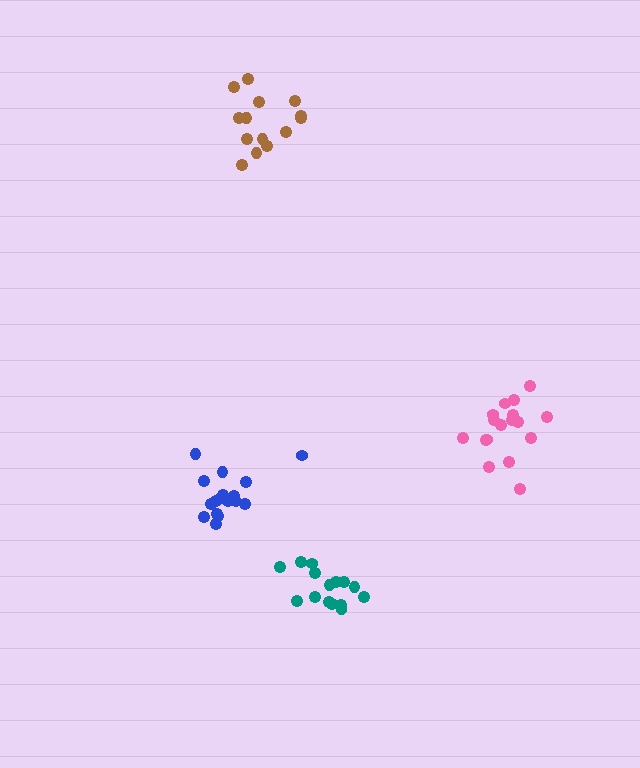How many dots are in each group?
Group 1: 15 dots, Group 2: 17 dots, Group 3: 14 dots, Group 4: 17 dots (63 total).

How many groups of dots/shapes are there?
There are 4 groups.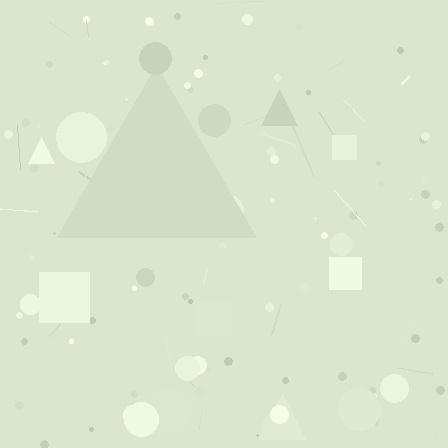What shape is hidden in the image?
A triangle is hidden in the image.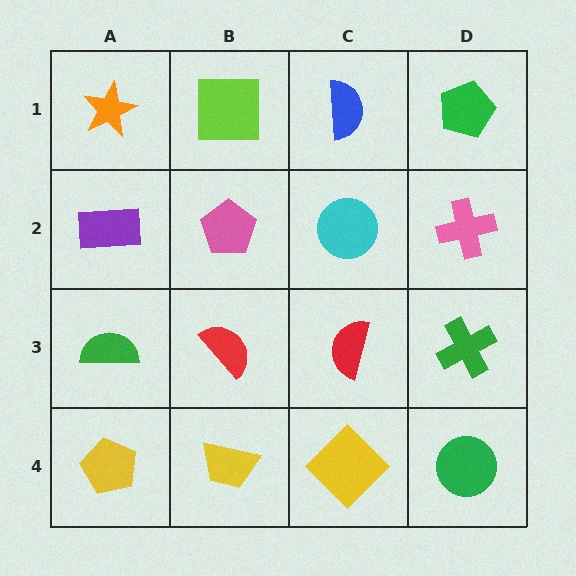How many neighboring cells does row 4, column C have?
3.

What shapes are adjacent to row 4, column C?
A red semicircle (row 3, column C), a yellow trapezoid (row 4, column B), a green circle (row 4, column D).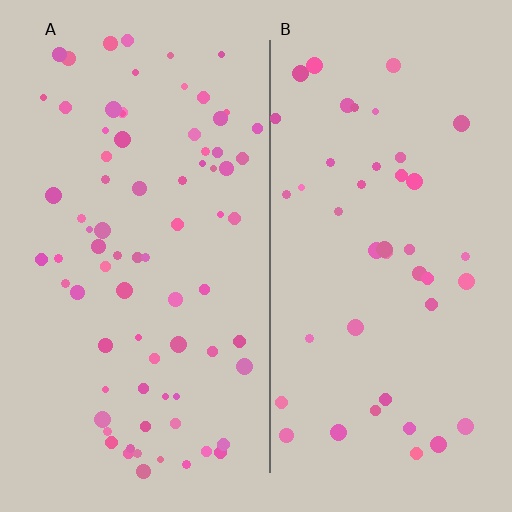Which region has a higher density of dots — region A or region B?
A (the left).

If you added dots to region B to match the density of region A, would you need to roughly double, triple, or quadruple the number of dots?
Approximately double.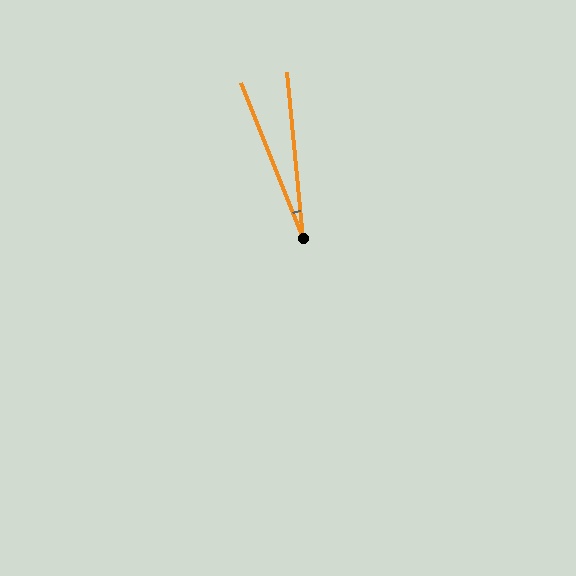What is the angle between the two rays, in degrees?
Approximately 16 degrees.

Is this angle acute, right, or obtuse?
It is acute.